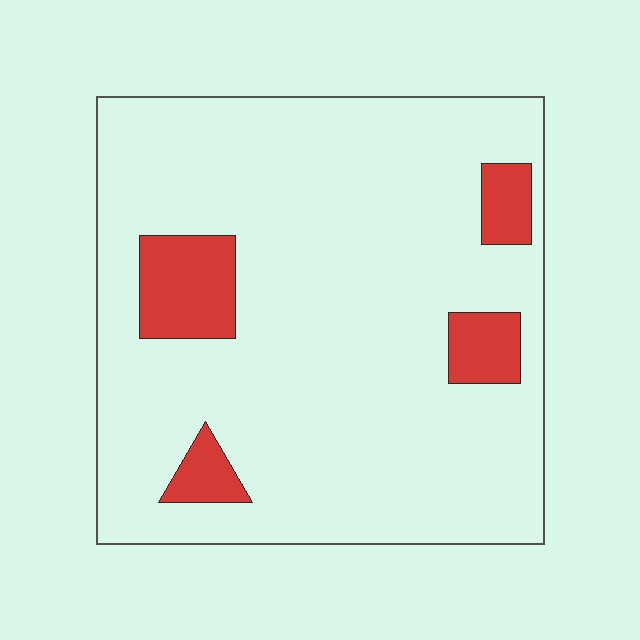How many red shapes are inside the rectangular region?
4.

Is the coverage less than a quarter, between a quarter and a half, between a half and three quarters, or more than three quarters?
Less than a quarter.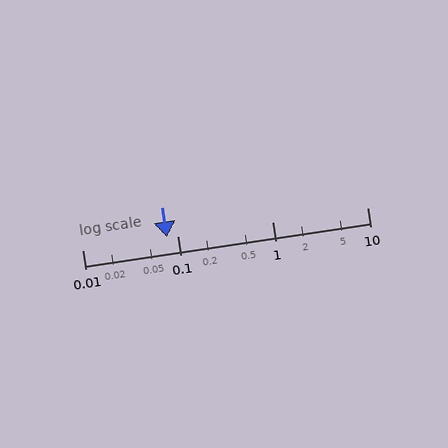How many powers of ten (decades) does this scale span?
The scale spans 3 decades, from 0.01 to 10.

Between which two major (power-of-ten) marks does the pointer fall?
The pointer is between 0.01 and 0.1.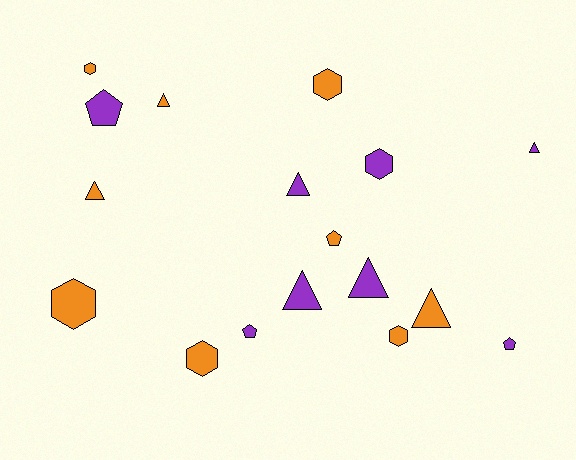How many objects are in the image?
There are 17 objects.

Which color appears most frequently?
Orange, with 9 objects.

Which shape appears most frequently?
Triangle, with 7 objects.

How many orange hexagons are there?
There are 5 orange hexagons.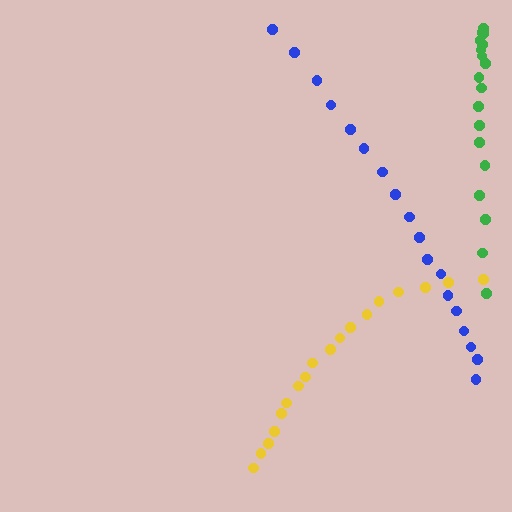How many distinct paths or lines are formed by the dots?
There are 3 distinct paths.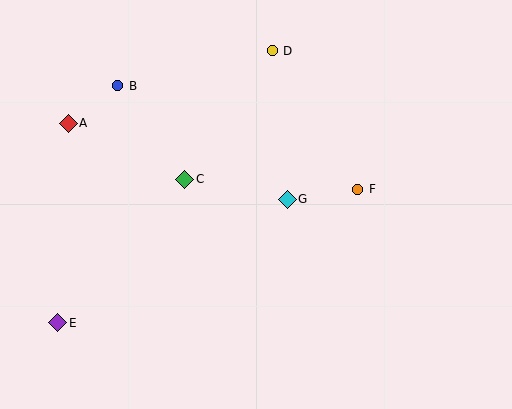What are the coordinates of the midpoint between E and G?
The midpoint between E and G is at (172, 261).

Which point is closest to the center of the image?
Point G at (287, 199) is closest to the center.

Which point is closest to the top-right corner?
Point F is closest to the top-right corner.